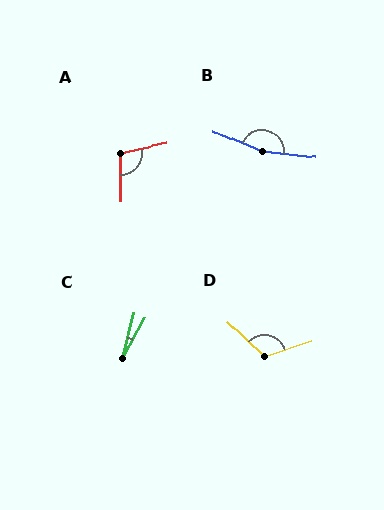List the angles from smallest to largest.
C (15°), A (102°), D (118°), B (163°).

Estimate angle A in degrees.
Approximately 102 degrees.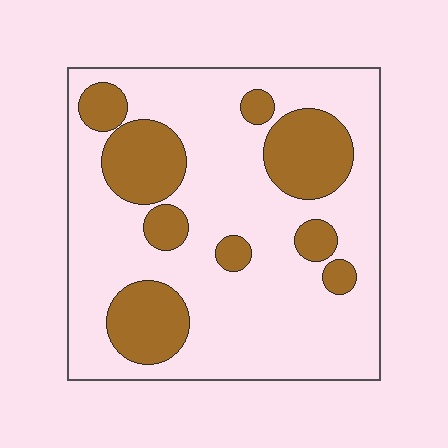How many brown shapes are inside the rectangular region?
9.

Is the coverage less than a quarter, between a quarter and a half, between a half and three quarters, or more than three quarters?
Between a quarter and a half.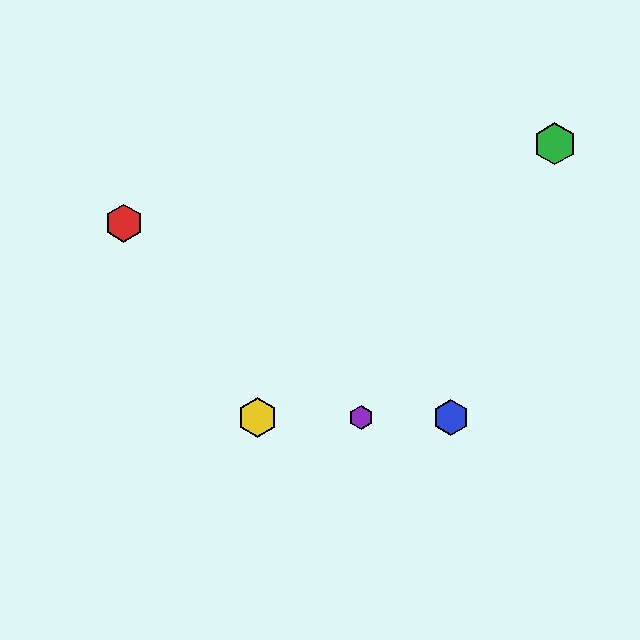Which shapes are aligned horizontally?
The blue hexagon, the yellow hexagon, the purple hexagon are aligned horizontally.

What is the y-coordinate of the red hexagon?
The red hexagon is at y≈223.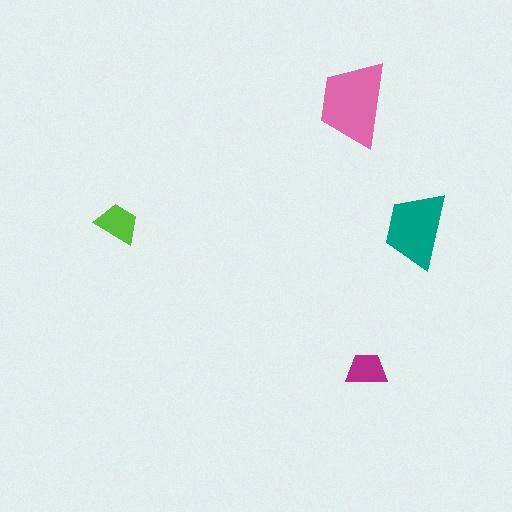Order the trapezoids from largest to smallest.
the pink one, the teal one, the lime one, the magenta one.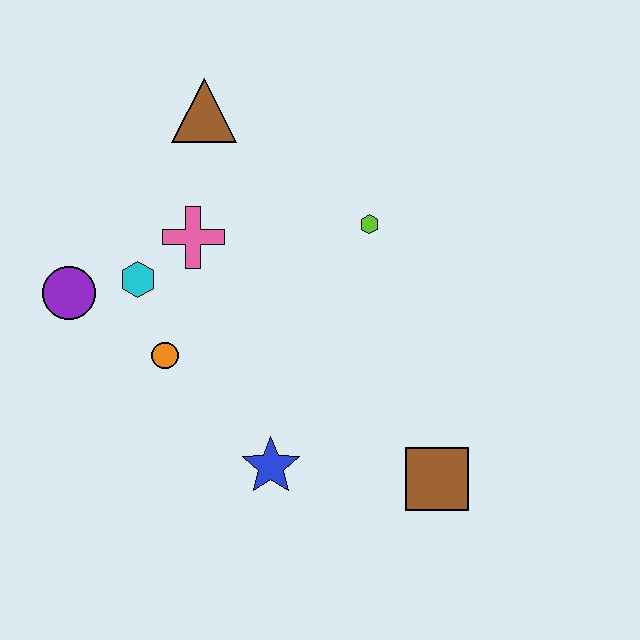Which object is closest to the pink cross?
The cyan hexagon is closest to the pink cross.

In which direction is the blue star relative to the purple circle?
The blue star is to the right of the purple circle.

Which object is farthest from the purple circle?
The brown square is farthest from the purple circle.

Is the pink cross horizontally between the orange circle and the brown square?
Yes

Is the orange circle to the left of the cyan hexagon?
No